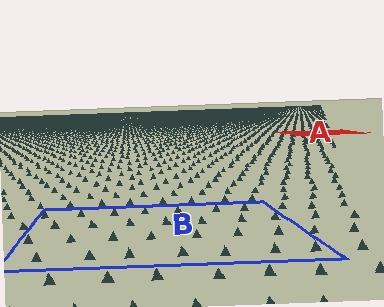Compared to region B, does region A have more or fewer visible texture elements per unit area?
Region A has more texture elements per unit area — they are packed more densely because it is farther away.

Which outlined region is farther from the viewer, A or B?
Region A is farther from the viewer — the texture elements inside it appear smaller and more densely packed.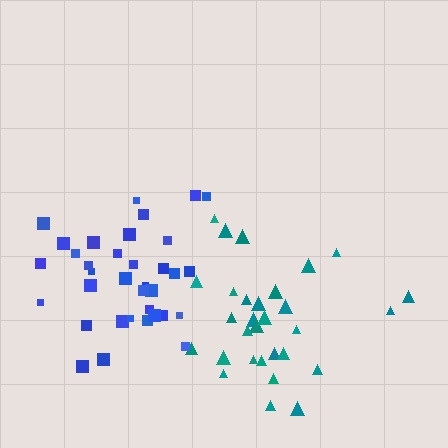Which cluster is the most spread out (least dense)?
Teal.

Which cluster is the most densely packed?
Blue.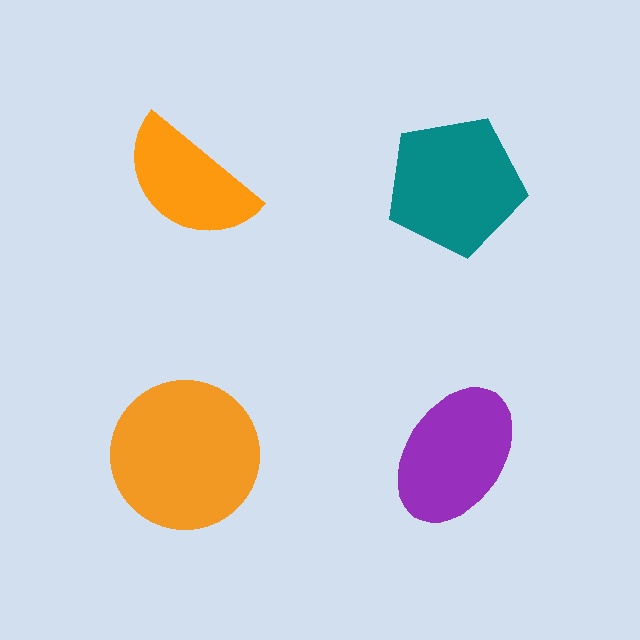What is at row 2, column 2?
A purple ellipse.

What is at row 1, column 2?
A teal pentagon.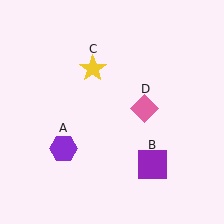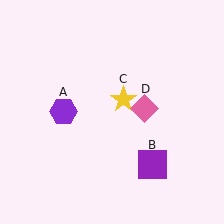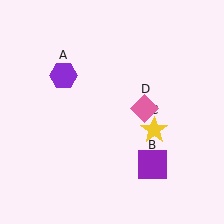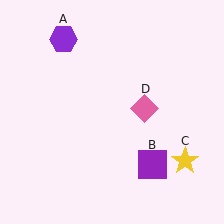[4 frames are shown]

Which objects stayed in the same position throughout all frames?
Purple square (object B) and pink diamond (object D) remained stationary.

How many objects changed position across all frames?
2 objects changed position: purple hexagon (object A), yellow star (object C).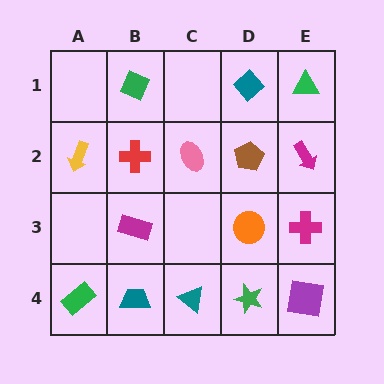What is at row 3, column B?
A magenta rectangle.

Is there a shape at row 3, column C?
No, that cell is empty.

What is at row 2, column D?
A brown pentagon.